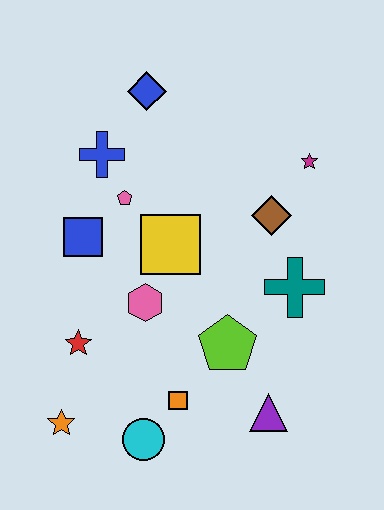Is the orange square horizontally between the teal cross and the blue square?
Yes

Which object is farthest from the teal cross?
The orange star is farthest from the teal cross.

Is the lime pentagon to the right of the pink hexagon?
Yes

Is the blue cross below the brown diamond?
No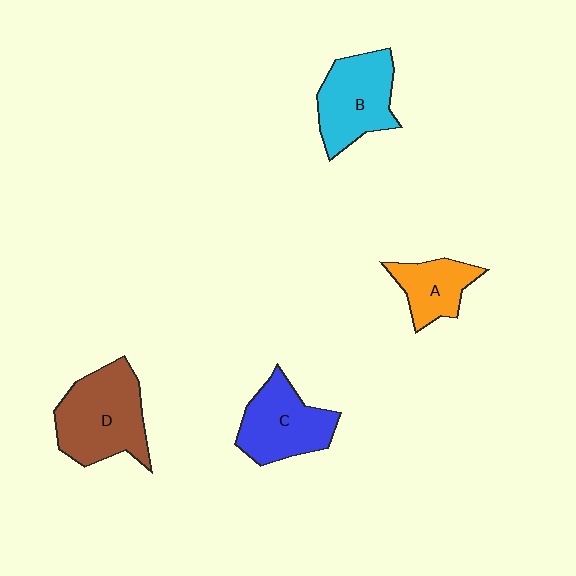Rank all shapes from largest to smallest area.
From largest to smallest: D (brown), B (cyan), C (blue), A (orange).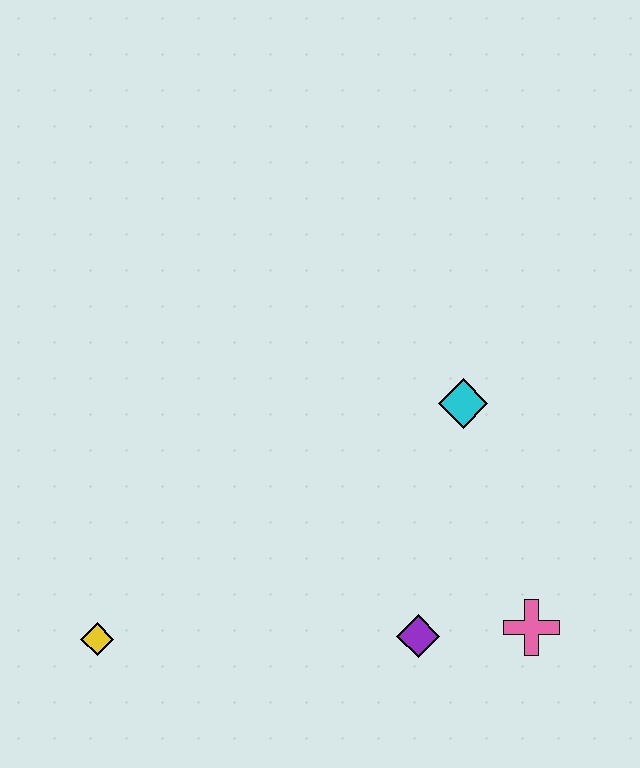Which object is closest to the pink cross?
The purple diamond is closest to the pink cross.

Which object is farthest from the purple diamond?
The yellow diamond is farthest from the purple diamond.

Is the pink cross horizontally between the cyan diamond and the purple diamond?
No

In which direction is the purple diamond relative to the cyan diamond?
The purple diamond is below the cyan diamond.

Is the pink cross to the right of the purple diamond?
Yes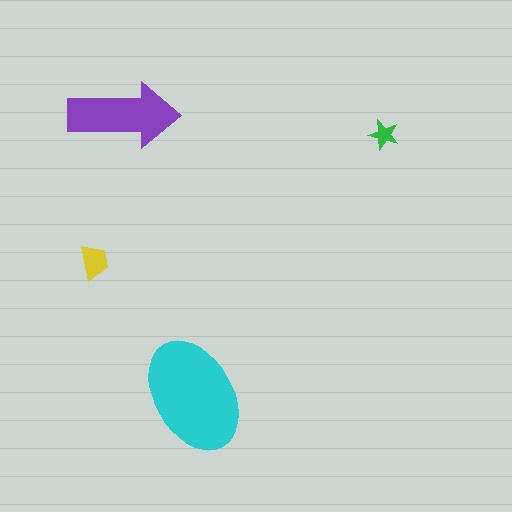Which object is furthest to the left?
The yellow trapezoid is leftmost.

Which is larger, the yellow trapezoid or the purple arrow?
The purple arrow.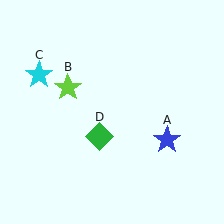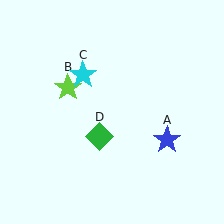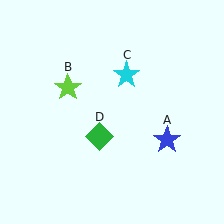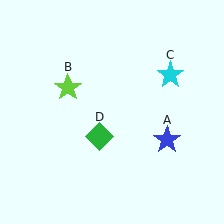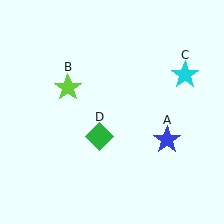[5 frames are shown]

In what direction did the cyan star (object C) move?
The cyan star (object C) moved right.